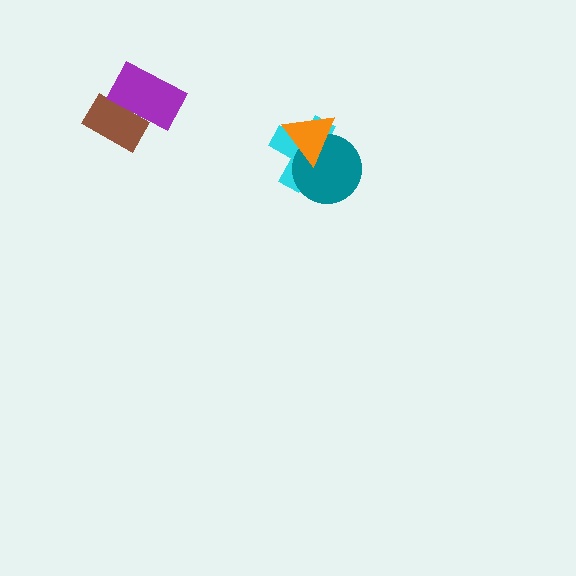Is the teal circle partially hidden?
Yes, it is partially covered by another shape.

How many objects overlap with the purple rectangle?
1 object overlaps with the purple rectangle.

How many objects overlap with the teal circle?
2 objects overlap with the teal circle.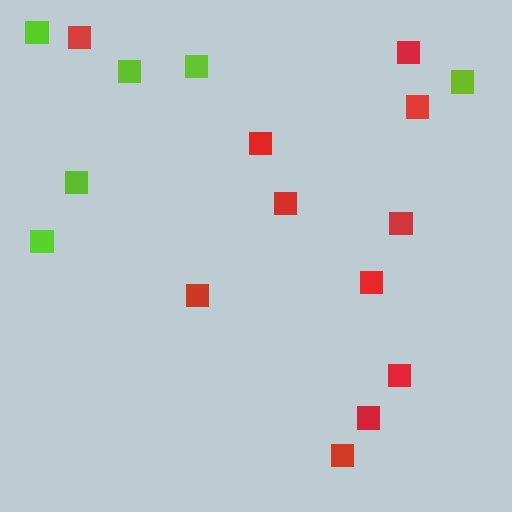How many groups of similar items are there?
There are 2 groups: one group of red squares (11) and one group of lime squares (6).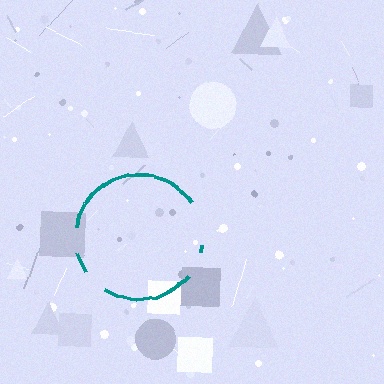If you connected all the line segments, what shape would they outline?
They would outline a circle.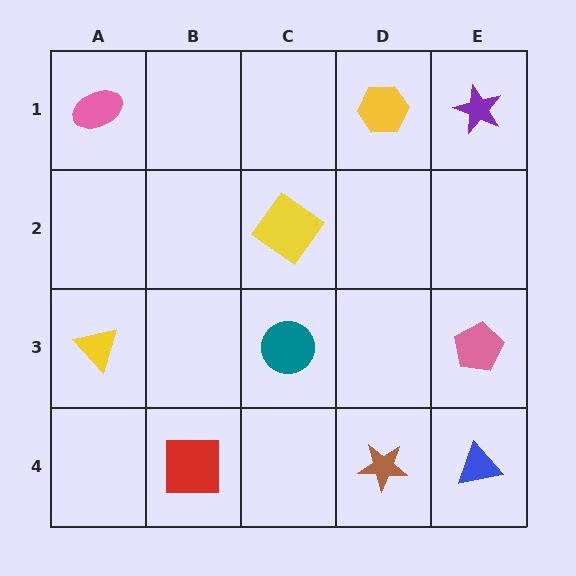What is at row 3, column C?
A teal circle.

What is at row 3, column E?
A pink pentagon.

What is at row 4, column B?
A red square.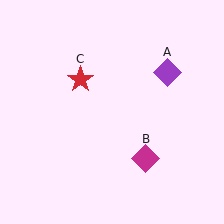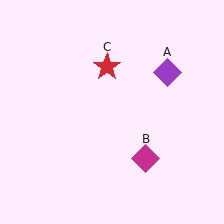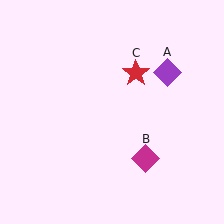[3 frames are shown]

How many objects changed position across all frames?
1 object changed position: red star (object C).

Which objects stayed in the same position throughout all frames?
Purple diamond (object A) and magenta diamond (object B) remained stationary.